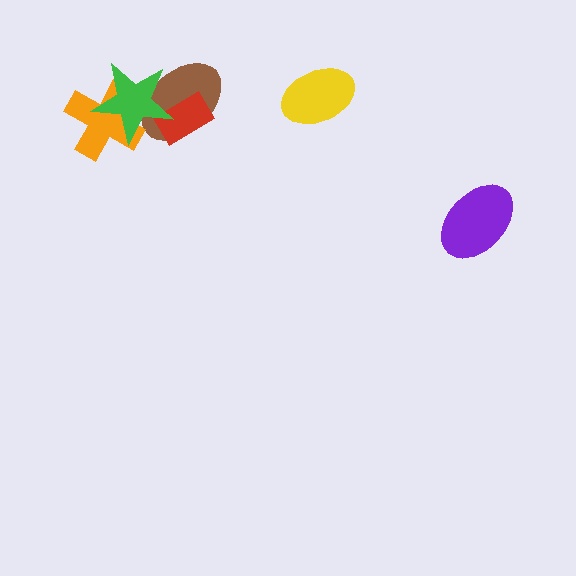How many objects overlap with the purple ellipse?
0 objects overlap with the purple ellipse.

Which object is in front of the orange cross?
The green star is in front of the orange cross.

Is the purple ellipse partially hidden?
No, no other shape covers it.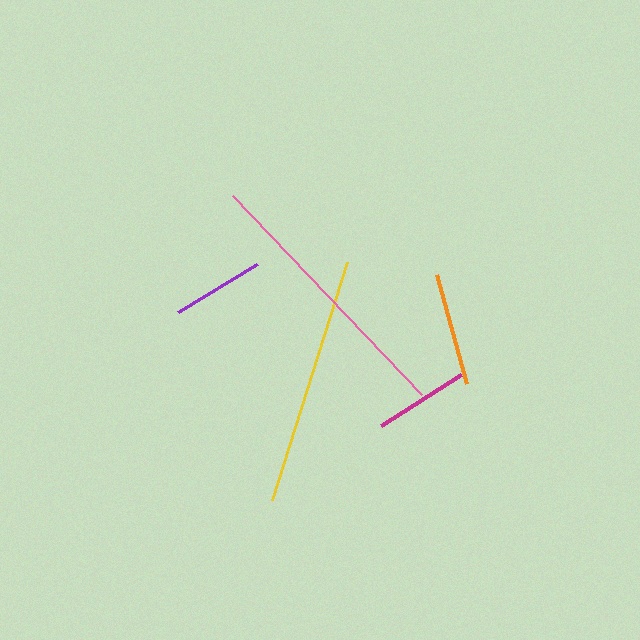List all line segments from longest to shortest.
From longest to shortest: pink, yellow, orange, magenta, purple.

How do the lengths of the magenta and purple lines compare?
The magenta and purple lines are approximately the same length.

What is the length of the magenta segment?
The magenta segment is approximately 95 pixels long.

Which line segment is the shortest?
The purple line is the shortest at approximately 92 pixels.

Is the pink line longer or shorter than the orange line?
The pink line is longer than the orange line.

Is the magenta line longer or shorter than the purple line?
The magenta line is longer than the purple line.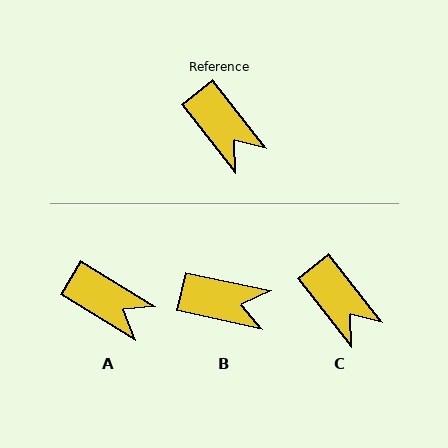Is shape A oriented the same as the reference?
No, it is off by about 20 degrees.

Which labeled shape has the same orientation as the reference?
C.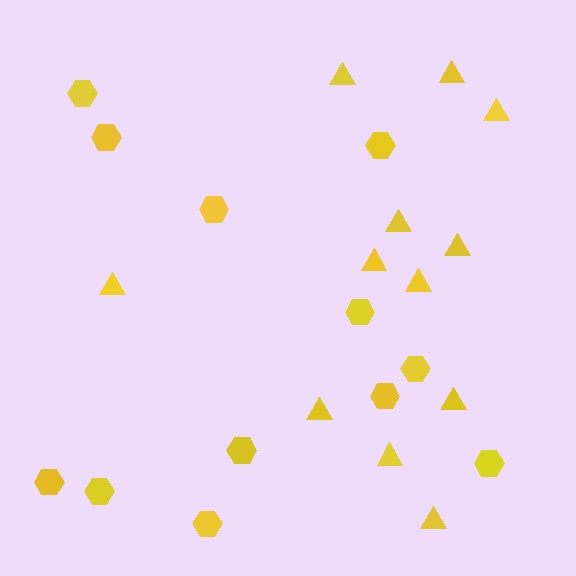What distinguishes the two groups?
There are 2 groups: one group of triangles (12) and one group of hexagons (12).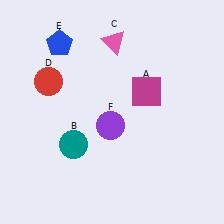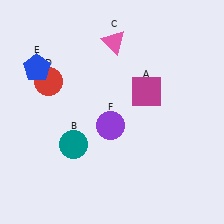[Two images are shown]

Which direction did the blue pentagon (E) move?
The blue pentagon (E) moved down.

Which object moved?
The blue pentagon (E) moved down.